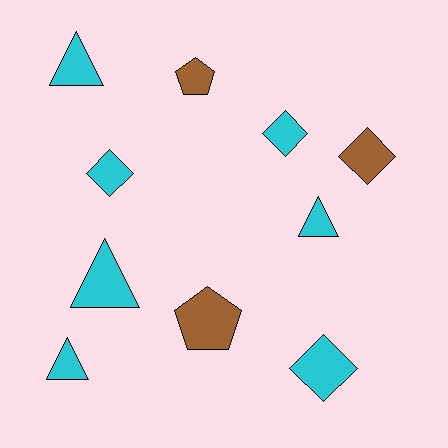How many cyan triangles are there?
There are 4 cyan triangles.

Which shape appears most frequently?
Triangle, with 4 objects.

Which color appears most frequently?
Cyan, with 7 objects.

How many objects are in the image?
There are 10 objects.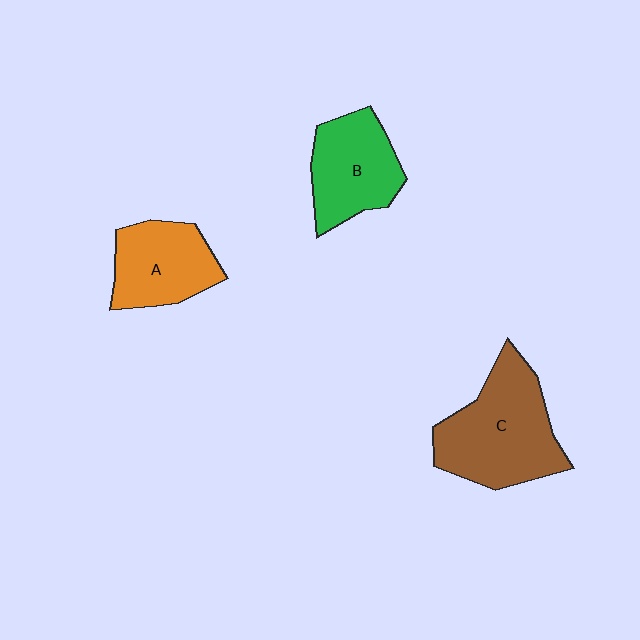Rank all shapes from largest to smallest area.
From largest to smallest: C (brown), B (green), A (orange).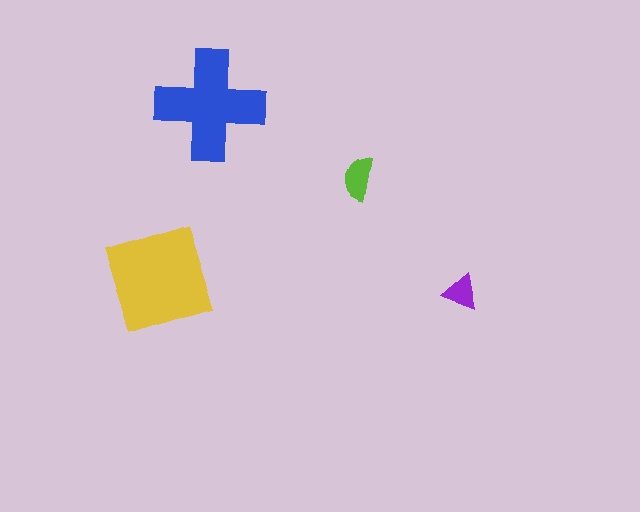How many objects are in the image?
There are 4 objects in the image.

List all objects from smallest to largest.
The purple triangle, the lime semicircle, the blue cross, the yellow square.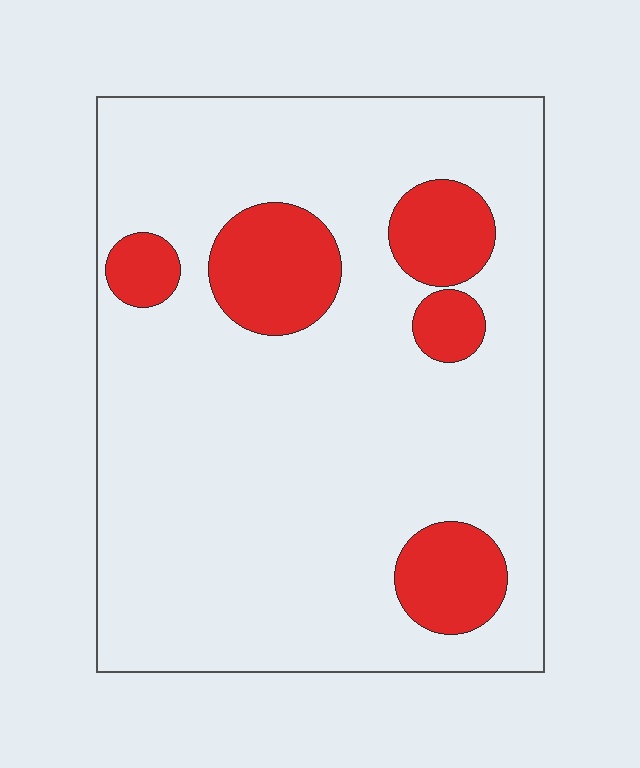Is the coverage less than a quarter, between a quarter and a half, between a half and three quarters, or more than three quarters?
Less than a quarter.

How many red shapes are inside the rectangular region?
5.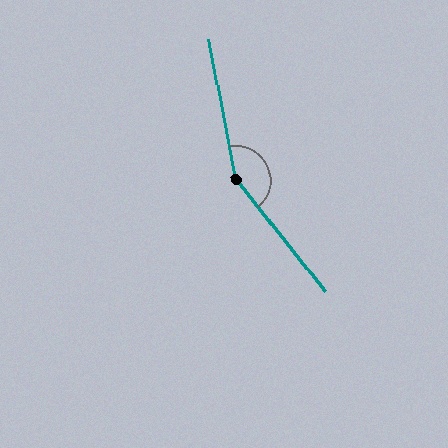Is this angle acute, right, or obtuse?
It is obtuse.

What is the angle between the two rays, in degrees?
Approximately 153 degrees.